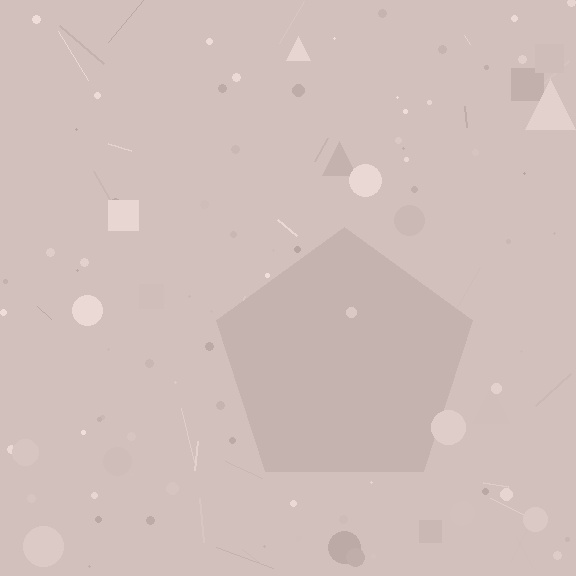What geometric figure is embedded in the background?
A pentagon is embedded in the background.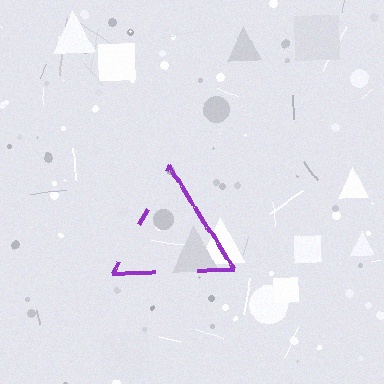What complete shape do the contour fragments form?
The contour fragments form a triangle.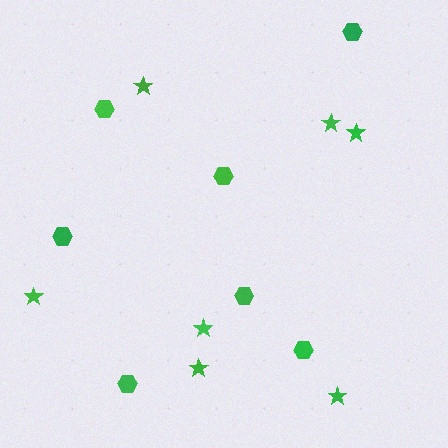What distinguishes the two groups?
There are 2 groups: one group of hexagons (7) and one group of stars (7).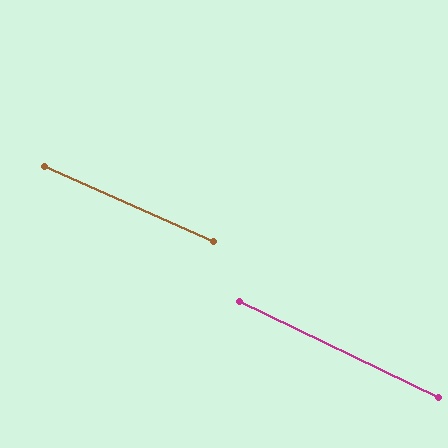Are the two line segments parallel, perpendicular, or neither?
Parallel — their directions differ by only 1.6°.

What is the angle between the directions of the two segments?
Approximately 2 degrees.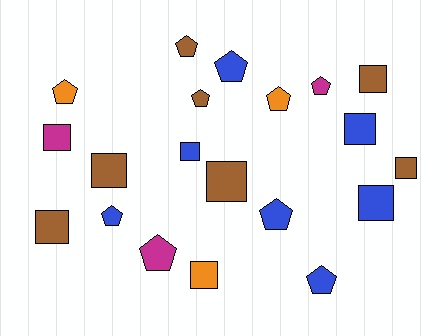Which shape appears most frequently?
Pentagon, with 10 objects.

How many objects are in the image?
There are 20 objects.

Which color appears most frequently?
Brown, with 7 objects.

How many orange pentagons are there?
There are 2 orange pentagons.